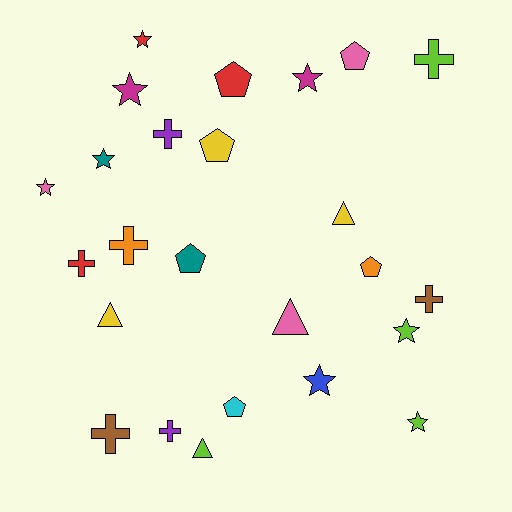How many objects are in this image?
There are 25 objects.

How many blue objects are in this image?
There is 1 blue object.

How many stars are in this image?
There are 8 stars.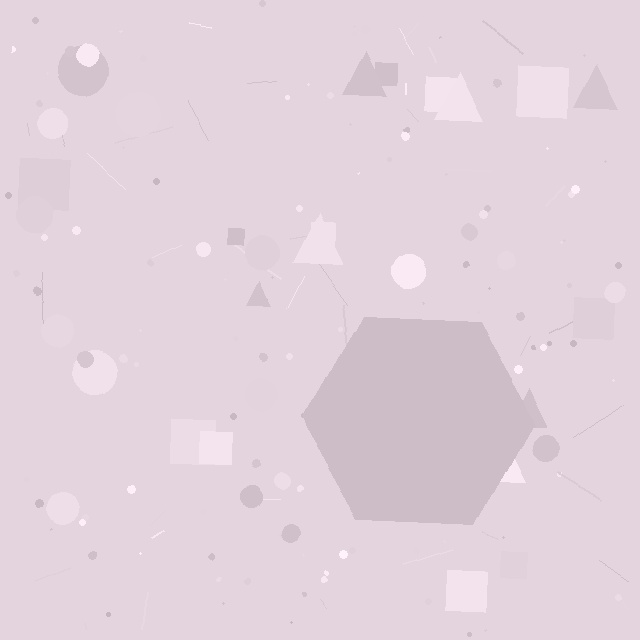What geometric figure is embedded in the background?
A hexagon is embedded in the background.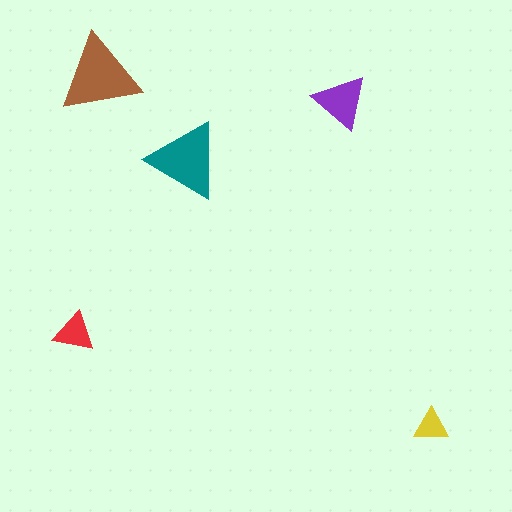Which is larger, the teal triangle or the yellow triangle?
The teal one.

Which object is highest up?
The brown triangle is topmost.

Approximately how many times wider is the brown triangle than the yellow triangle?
About 2.5 times wider.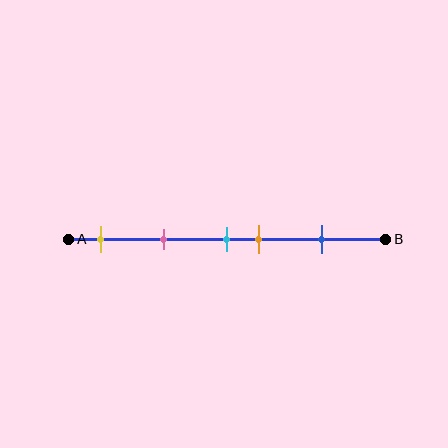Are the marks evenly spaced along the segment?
No, the marks are not evenly spaced.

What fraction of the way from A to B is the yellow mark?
The yellow mark is approximately 10% (0.1) of the way from A to B.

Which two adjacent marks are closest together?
The cyan and orange marks are the closest adjacent pair.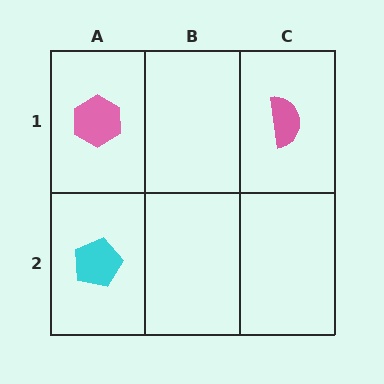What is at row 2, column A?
A cyan pentagon.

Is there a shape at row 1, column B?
No, that cell is empty.